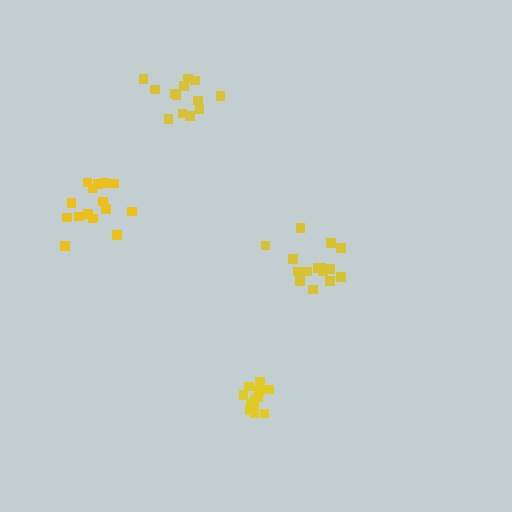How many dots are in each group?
Group 1: 15 dots, Group 2: 15 dots, Group 3: 14 dots, Group 4: 13 dots (57 total).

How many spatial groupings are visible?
There are 4 spatial groupings.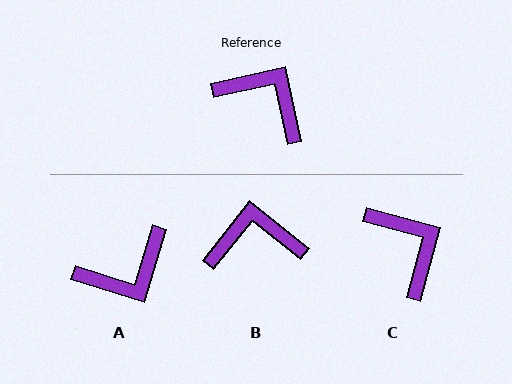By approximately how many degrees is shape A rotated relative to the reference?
Approximately 119 degrees clockwise.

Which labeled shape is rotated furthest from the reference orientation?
A, about 119 degrees away.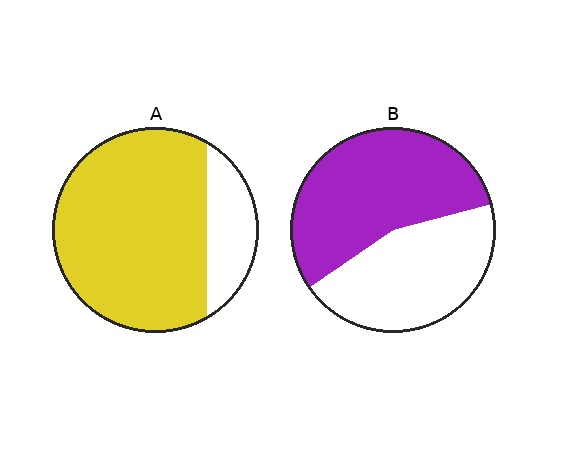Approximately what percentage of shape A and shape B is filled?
A is approximately 80% and B is approximately 55%.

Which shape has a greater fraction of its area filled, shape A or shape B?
Shape A.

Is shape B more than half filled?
Yes.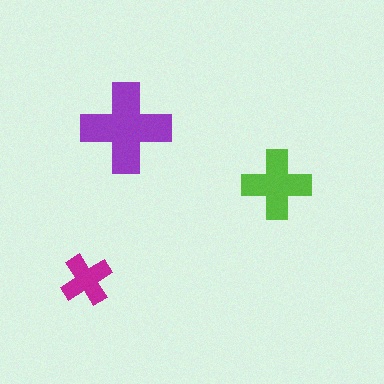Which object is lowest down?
The magenta cross is bottommost.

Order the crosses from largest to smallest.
the purple one, the lime one, the magenta one.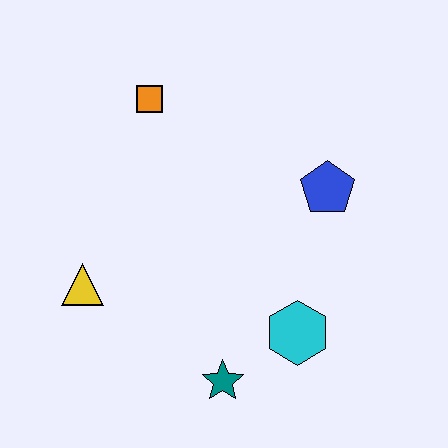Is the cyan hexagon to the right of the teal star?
Yes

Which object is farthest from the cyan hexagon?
The orange square is farthest from the cyan hexagon.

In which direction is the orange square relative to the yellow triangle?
The orange square is above the yellow triangle.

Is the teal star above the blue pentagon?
No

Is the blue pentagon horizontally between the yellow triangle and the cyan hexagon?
No